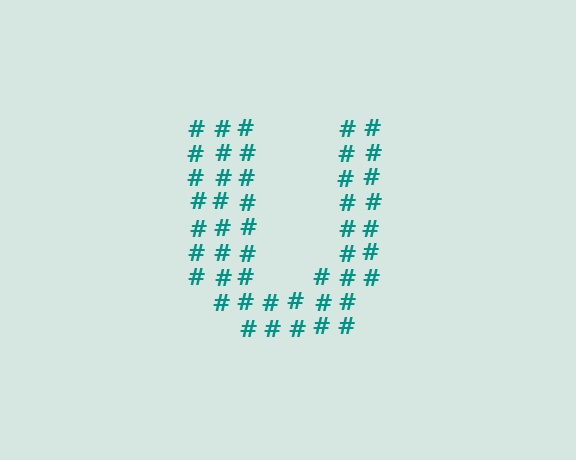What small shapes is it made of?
It is made of small hash symbols.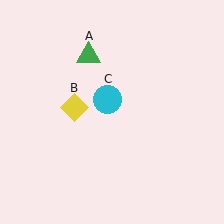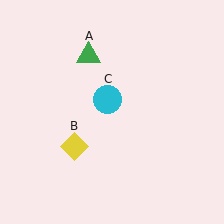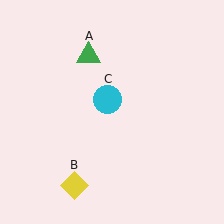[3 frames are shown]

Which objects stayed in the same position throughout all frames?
Green triangle (object A) and cyan circle (object C) remained stationary.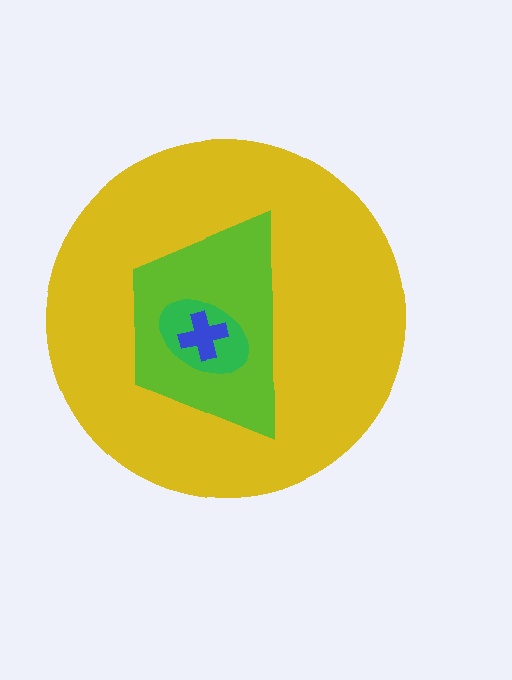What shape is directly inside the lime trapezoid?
The green ellipse.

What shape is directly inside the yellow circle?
The lime trapezoid.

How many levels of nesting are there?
4.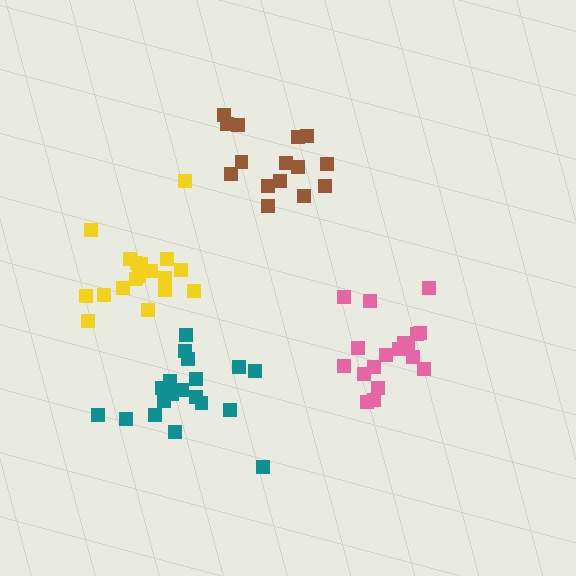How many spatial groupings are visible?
There are 4 spatial groupings.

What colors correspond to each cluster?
The clusters are colored: teal, brown, pink, yellow.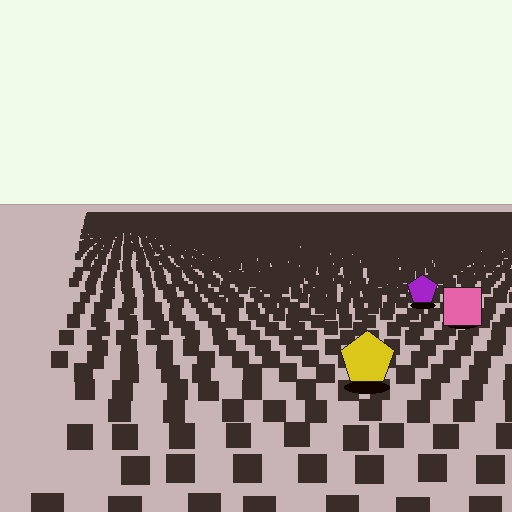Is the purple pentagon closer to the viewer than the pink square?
No. The pink square is closer — you can tell from the texture gradient: the ground texture is coarser near it.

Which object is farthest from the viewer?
The purple pentagon is farthest from the viewer. It appears smaller and the ground texture around it is denser.